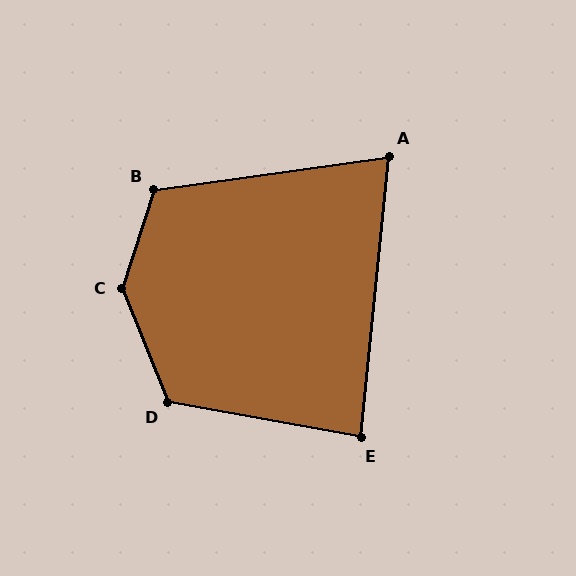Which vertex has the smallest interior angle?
A, at approximately 76 degrees.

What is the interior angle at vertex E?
Approximately 86 degrees (approximately right).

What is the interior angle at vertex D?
Approximately 122 degrees (obtuse).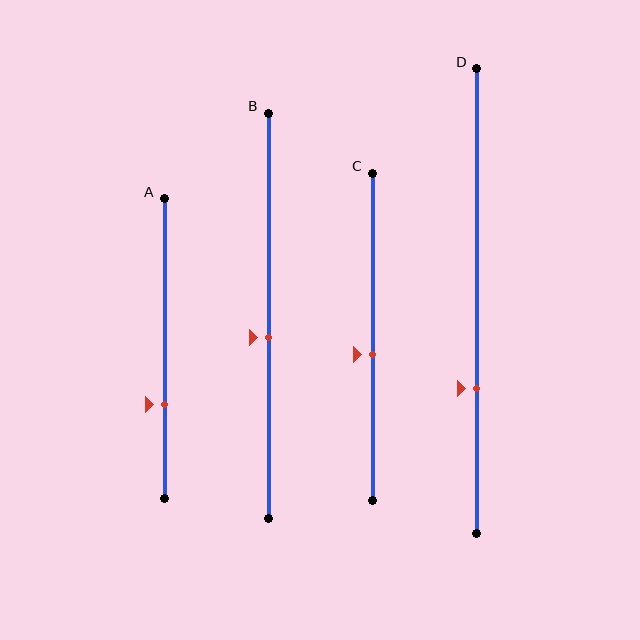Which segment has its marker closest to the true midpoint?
Segment B has its marker closest to the true midpoint.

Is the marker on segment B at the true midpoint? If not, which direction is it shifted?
No, the marker on segment B is shifted downward by about 5% of the segment length.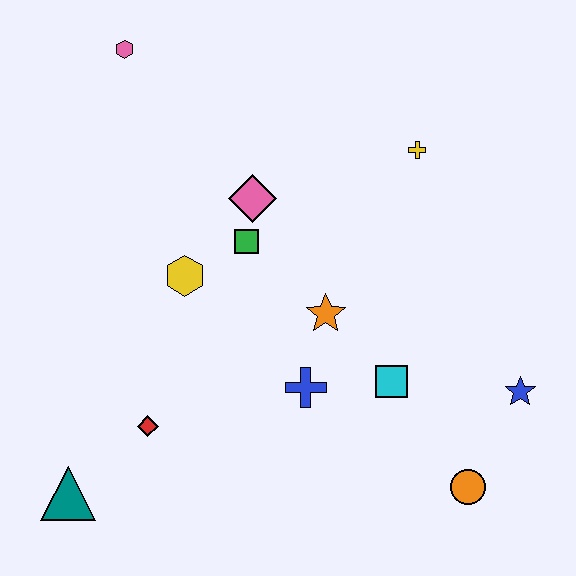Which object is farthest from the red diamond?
The yellow cross is farthest from the red diamond.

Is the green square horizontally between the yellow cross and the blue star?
No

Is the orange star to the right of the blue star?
No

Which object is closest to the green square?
The pink diamond is closest to the green square.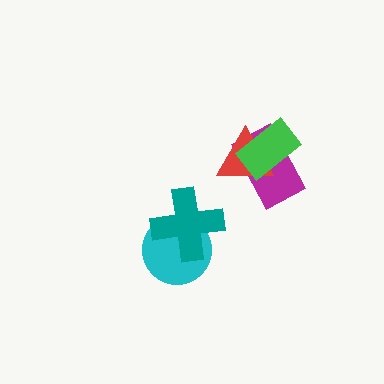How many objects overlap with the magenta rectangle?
2 objects overlap with the magenta rectangle.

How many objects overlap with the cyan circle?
1 object overlaps with the cyan circle.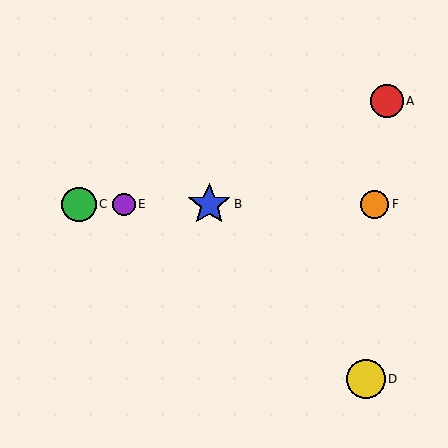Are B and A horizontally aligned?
No, B is at y≈204 and A is at y≈101.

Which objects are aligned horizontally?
Objects B, C, E, F are aligned horizontally.